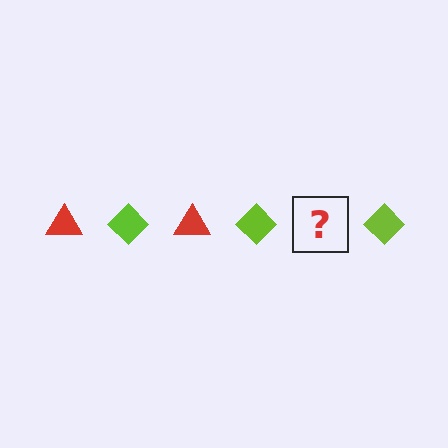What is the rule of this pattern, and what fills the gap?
The rule is that the pattern alternates between red triangle and lime diamond. The gap should be filled with a red triangle.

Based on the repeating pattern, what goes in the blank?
The blank should be a red triangle.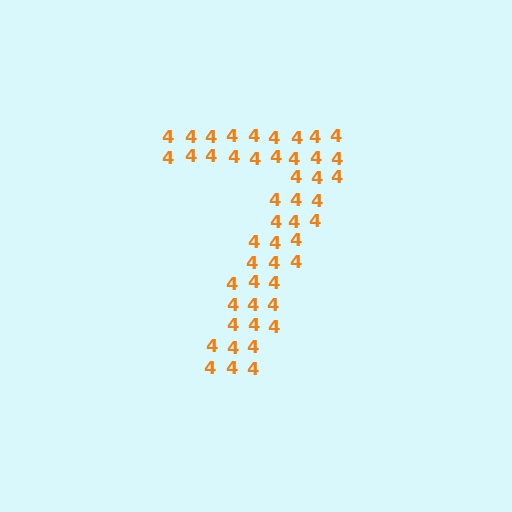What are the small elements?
The small elements are digit 4's.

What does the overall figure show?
The overall figure shows the digit 7.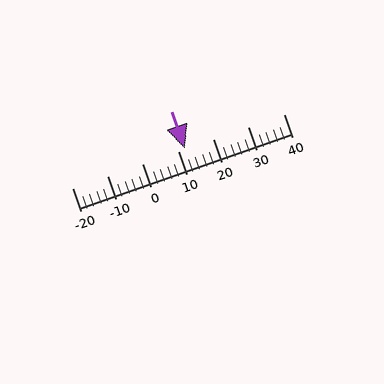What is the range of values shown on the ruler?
The ruler shows values from -20 to 40.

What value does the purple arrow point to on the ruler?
The purple arrow points to approximately 12.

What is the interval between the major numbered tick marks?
The major tick marks are spaced 10 units apart.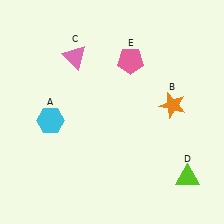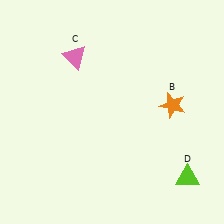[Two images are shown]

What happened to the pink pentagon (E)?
The pink pentagon (E) was removed in Image 2. It was in the top-right area of Image 1.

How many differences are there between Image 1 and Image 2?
There are 2 differences between the two images.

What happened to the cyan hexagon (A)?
The cyan hexagon (A) was removed in Image 2. It was in the bottom-left area of Image 1.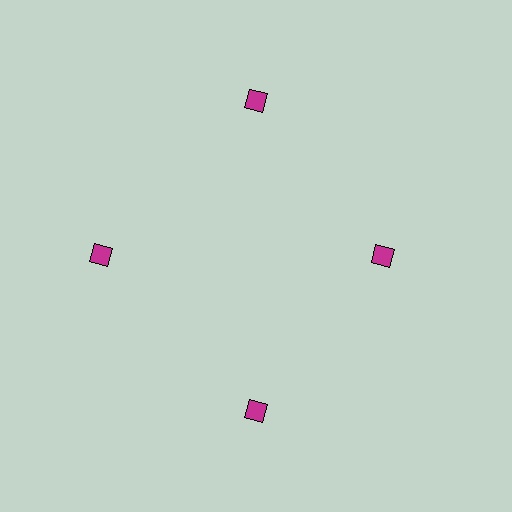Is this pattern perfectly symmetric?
No. The 4 magenta squares are arranged in a ring, but one element near the 3 o'clock position is pulled inward toward the center, breaking the 4-fold rotational symmetry.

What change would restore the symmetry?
The symmetry would be restored by moving it outward, back onto the ring so that all 4 squares sit at equal angles and equal distance from the center.